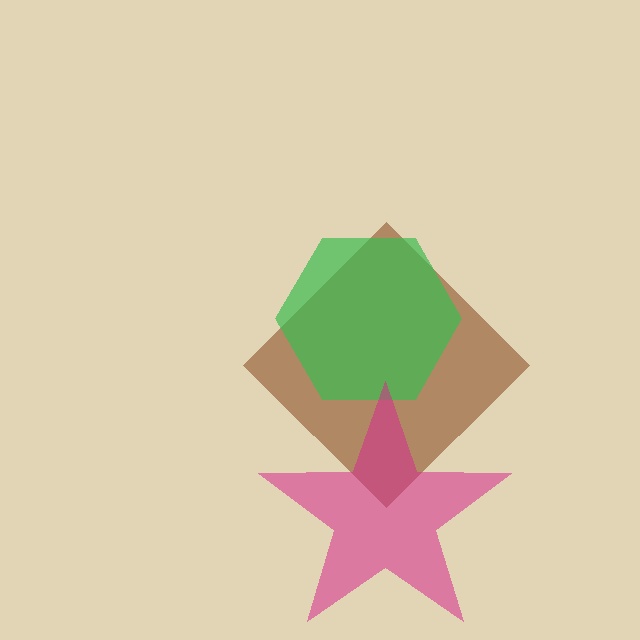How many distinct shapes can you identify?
There are 3 distinct shapes: a brown diamond, a green hexagon, a magenta star.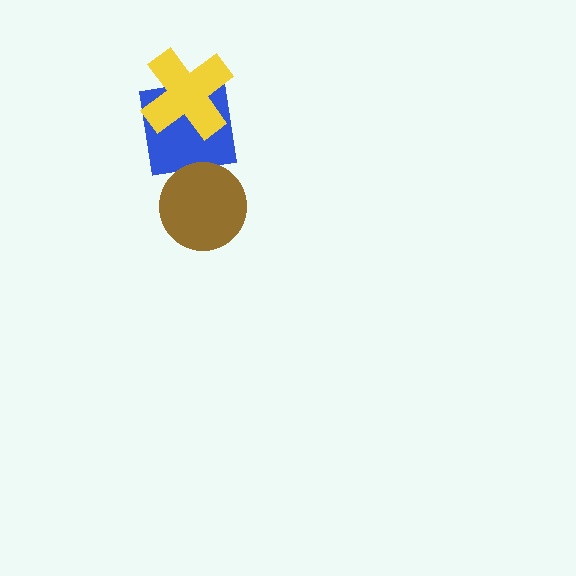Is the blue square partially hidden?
Yes, it is partially covered by another shape.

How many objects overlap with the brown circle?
0 objects overlap with the brown circle.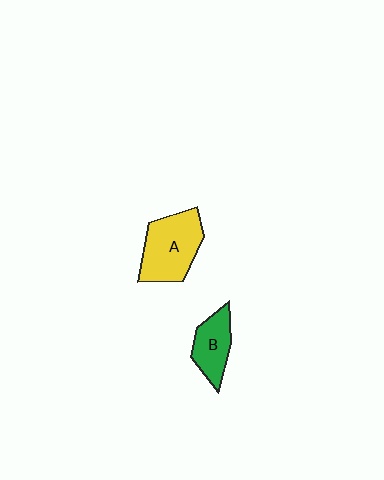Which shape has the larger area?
Shape A (yellow).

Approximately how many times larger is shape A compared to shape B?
Approximately 1.6 times.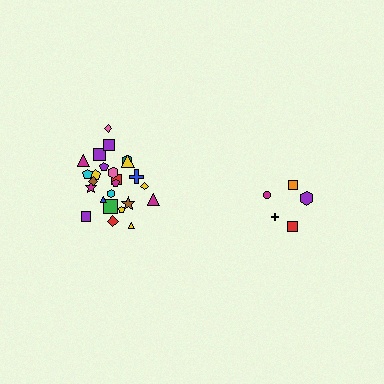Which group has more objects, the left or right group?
The left group.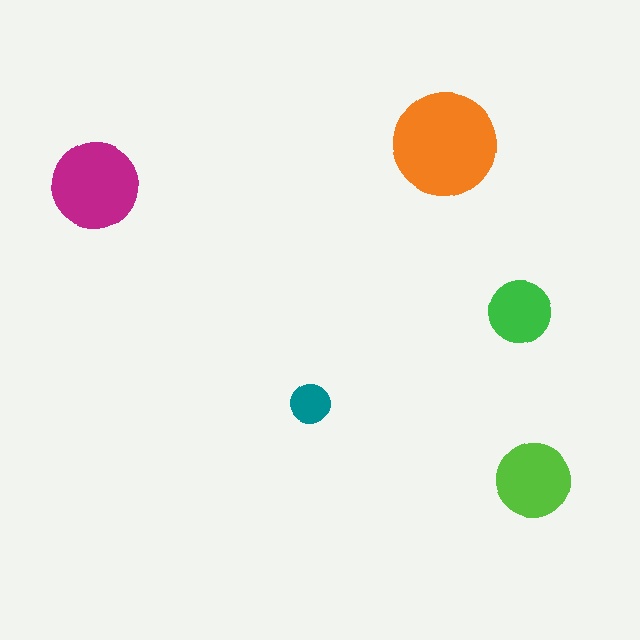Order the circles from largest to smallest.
the orange one, the magenta one, the lime one, the green one, the teal one.